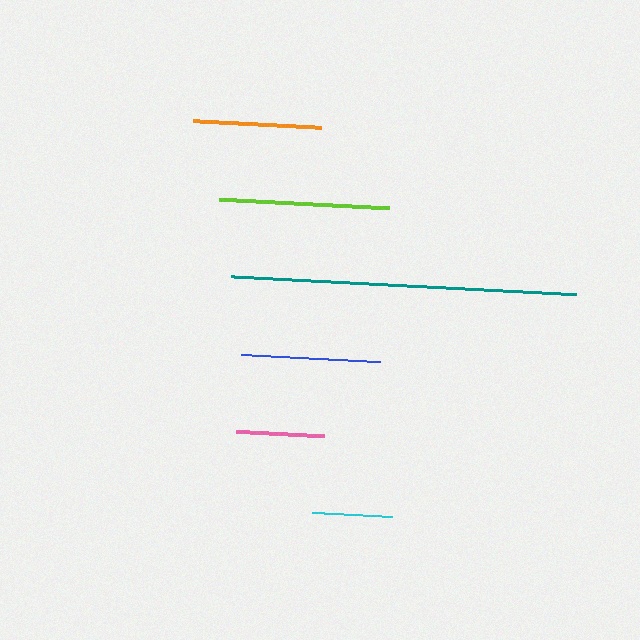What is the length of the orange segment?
The orange segment is approximately 128 pixels long.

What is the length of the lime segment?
The lime segment is approximately 170 pixels long.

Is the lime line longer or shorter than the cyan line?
The lime line is longer than the cyan line.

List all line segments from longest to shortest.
From longest to shortest: teal, lime, blue, orange, pink, cyan.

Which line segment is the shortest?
The cyan line is the shortest at approximately 79 pixels.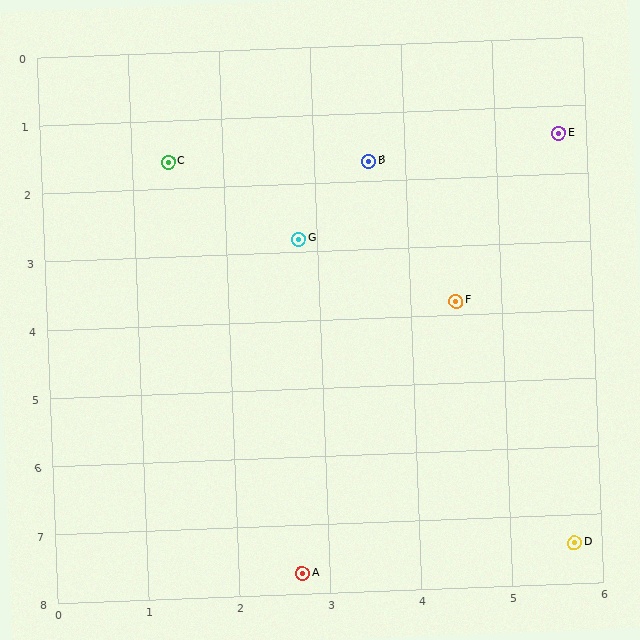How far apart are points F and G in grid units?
Points F and G are about 2.0 grid units apart.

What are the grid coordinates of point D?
Point D is at approximately (5.7, 7.4).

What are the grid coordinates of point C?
Point C is at approximately (1.4, 1.6).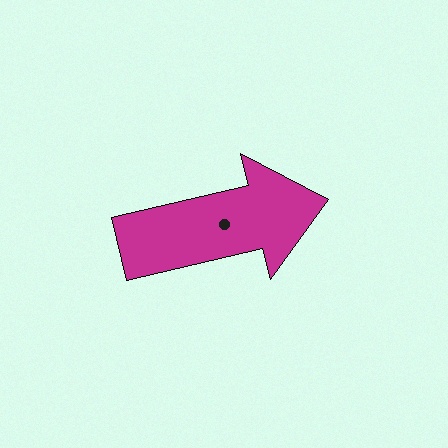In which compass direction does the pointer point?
East.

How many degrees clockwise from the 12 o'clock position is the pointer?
Approximately 77 degrees.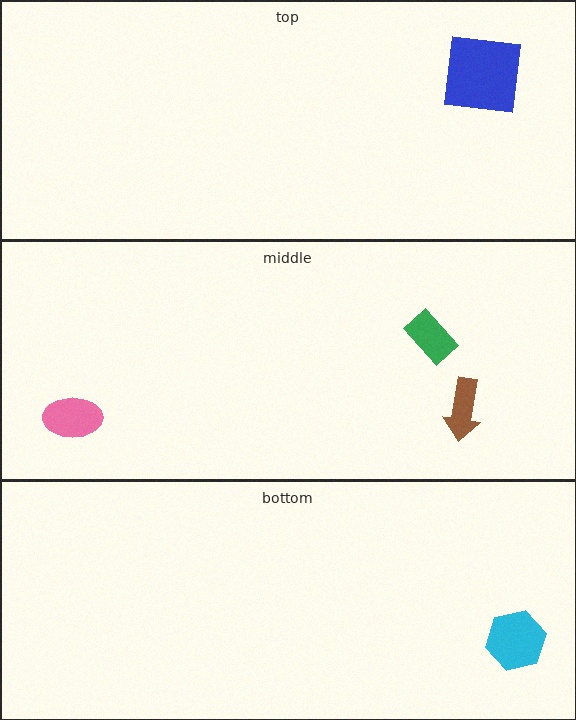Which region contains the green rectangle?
The middle region.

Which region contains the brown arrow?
The middle region.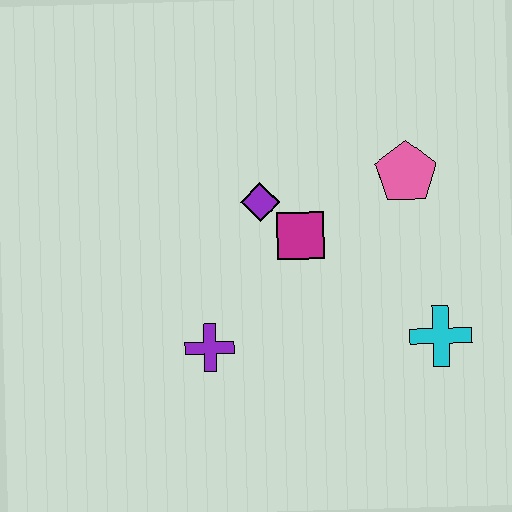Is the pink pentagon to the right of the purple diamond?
Yes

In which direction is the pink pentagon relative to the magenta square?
The pink pentagon is to the right of the magenta square.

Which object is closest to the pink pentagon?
The magenta square is closest to the pink pentagon.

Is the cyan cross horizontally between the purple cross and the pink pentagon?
No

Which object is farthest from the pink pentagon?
The purple cross is farthest from the pink pentagon.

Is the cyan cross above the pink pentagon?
No